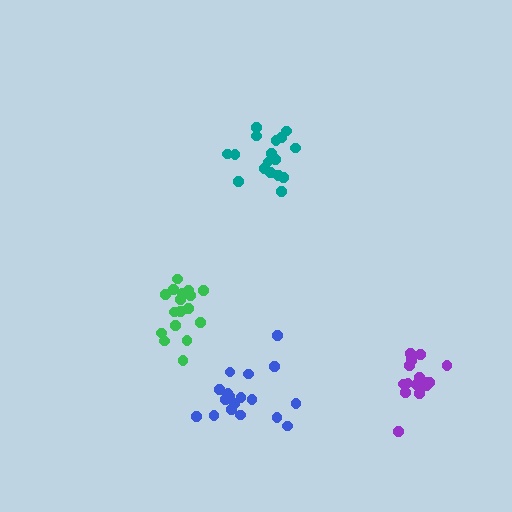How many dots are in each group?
Group 1: 19 dots, Group 2: 17 dots, Group 3: 17 dots, Group 4: 16 dots (69 total).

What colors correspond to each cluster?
The clusters are colored: blue, teal, green, purple.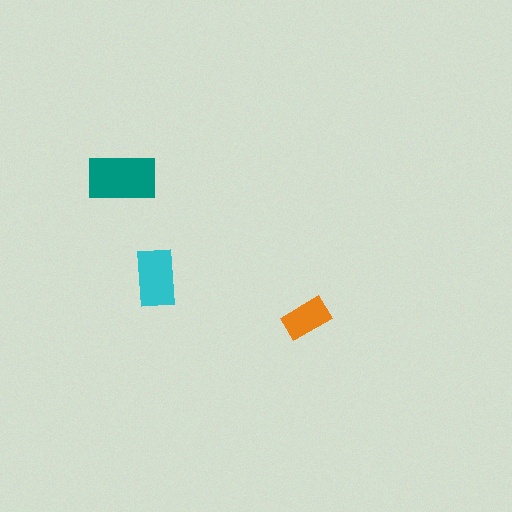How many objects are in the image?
There are 3 objects in the image.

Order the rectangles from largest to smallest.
the teal one, the cyan one, the orange one.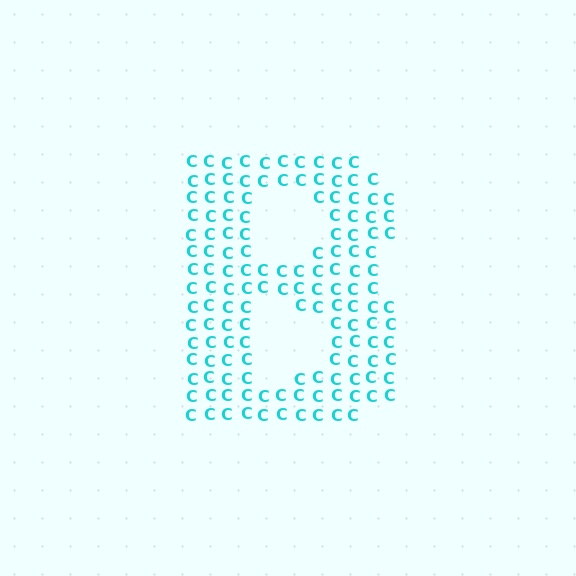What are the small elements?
The small elements are letter C's.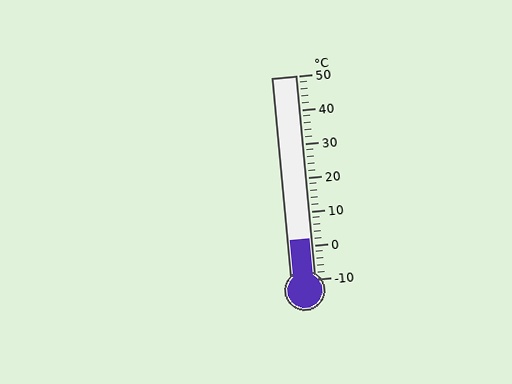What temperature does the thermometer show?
The thermometer shows approximately 2°C.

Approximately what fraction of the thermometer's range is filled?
The thermometer is filled to approximately 20% of its range.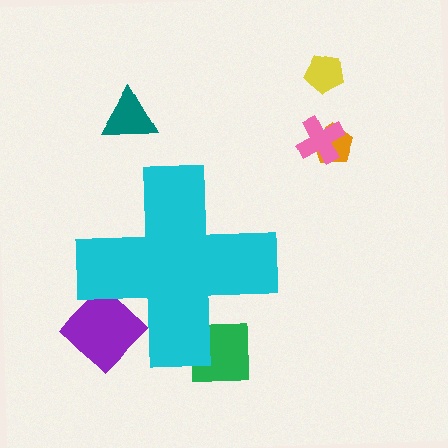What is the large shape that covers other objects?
A cyan cross.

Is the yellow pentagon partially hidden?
No, the yellow pentagon is fully visible.